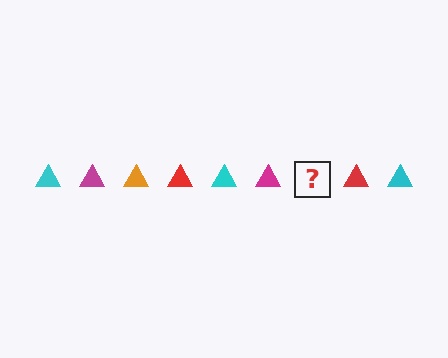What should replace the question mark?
The question mark should be replaced with an orange triangle.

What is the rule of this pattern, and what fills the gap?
The rule is that the pattern cycles through cyan, magenta, orange, red triangles. The gap should be filled with an orange triangle.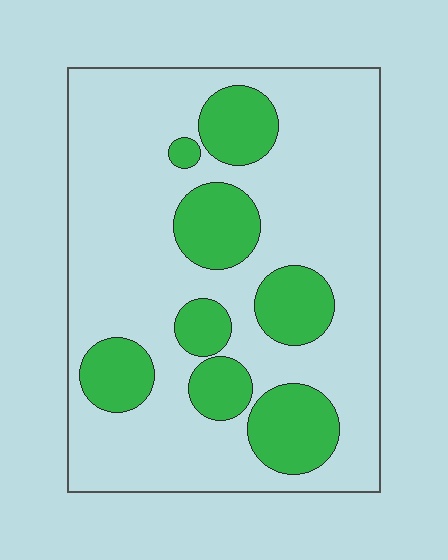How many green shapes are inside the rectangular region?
8.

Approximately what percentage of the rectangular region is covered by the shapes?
Approximately 25%.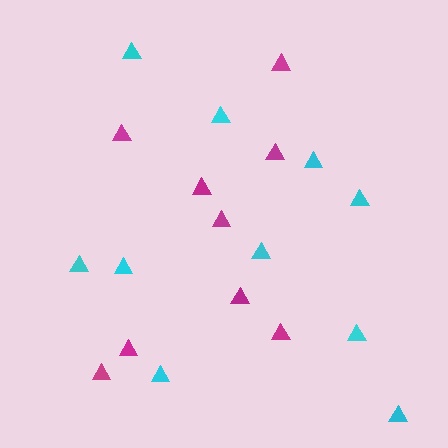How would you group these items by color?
There are 2 groups: one group of magenta triangles (9) and one group of cyan triangles (10).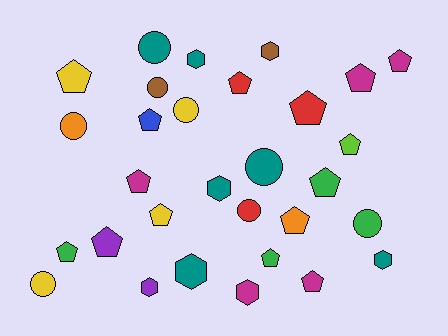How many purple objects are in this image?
There are 2 purple objects.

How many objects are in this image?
There are 30 objects.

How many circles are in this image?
There are 8 circles.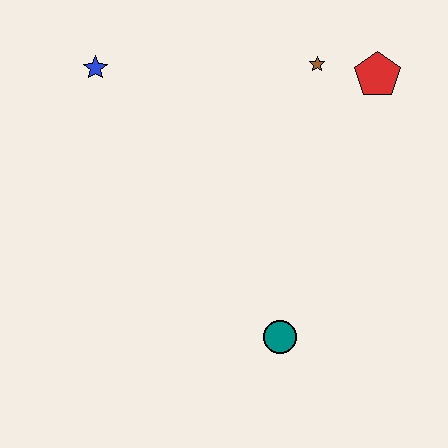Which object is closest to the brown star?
The red pentagon is closest to the brown star.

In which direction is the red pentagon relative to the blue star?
The red pentagon is to the right of the blue star.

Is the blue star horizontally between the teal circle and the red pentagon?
No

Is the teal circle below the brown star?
Yes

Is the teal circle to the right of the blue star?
Yes